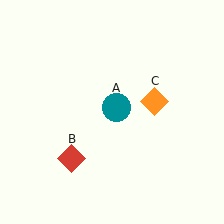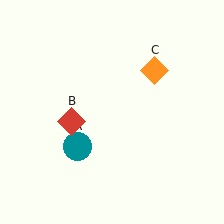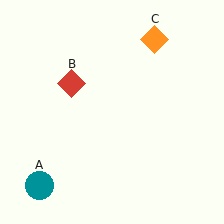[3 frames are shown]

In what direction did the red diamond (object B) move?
The red diamond (object B) moved up.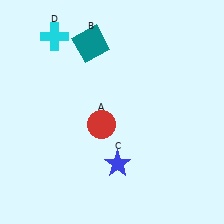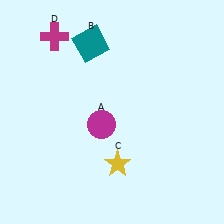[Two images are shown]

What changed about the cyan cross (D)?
In Image 1, D is cyan. In Image 2, it changed to magenta.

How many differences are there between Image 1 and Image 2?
There are 3 differences between the two images.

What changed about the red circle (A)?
In Image 1, A is red. In Image 2, it changed to magenta.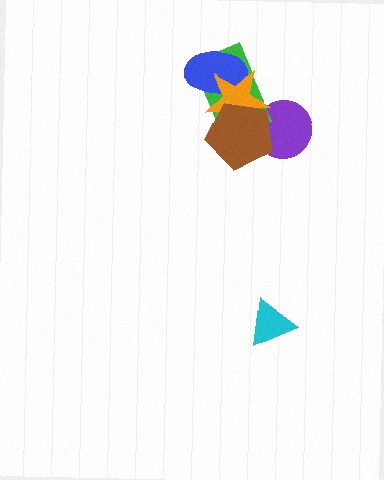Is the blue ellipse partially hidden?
Yes, it is partially covered by another shape.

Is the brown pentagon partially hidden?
No, no other shape covers it.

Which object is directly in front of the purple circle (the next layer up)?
The orange star is directly in front of the purple circle.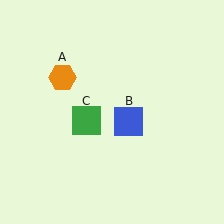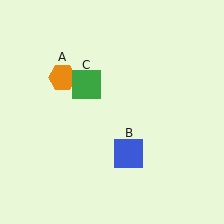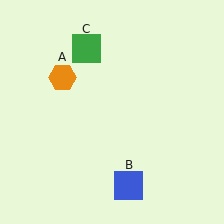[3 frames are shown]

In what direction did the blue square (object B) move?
The blue square (object B) moved down.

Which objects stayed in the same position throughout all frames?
Orange hexagon (object A) remained stationary.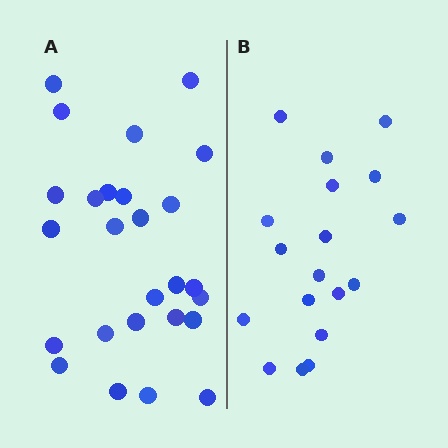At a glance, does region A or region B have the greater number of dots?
Region A (the left region) has more dots.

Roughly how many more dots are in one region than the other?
Region A has roughly 8 or so more dots than region B.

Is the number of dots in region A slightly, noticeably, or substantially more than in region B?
Region A has noticeably more, but not dramatically so. The ratio is roughly 1.4 to 1.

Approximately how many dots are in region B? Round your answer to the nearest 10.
About 20 dots. (The exact count is 18, which rounds to 20.)